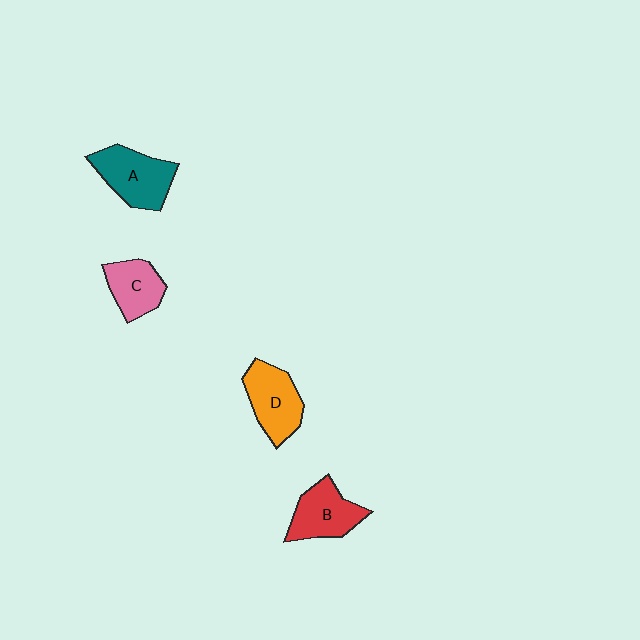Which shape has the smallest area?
Shape C (pink).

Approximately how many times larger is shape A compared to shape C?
Approximately 1.4 times.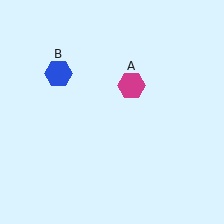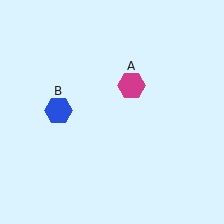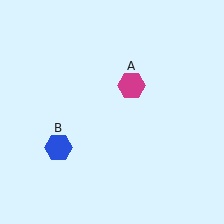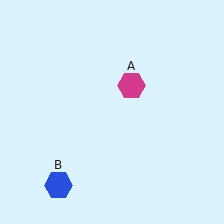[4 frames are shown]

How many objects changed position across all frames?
1 object changed position: blue hexagon (object B).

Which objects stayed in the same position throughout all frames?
Magenta hexagon (object A) remained stationary.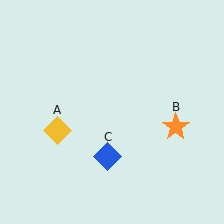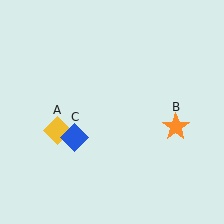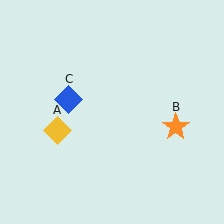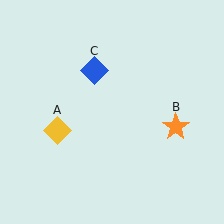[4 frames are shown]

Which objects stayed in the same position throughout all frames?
Yellow diamond (object A) and orange star (object B) remained stationary.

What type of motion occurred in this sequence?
The blue diamond (object C) rotated clockwise around the center of the scene.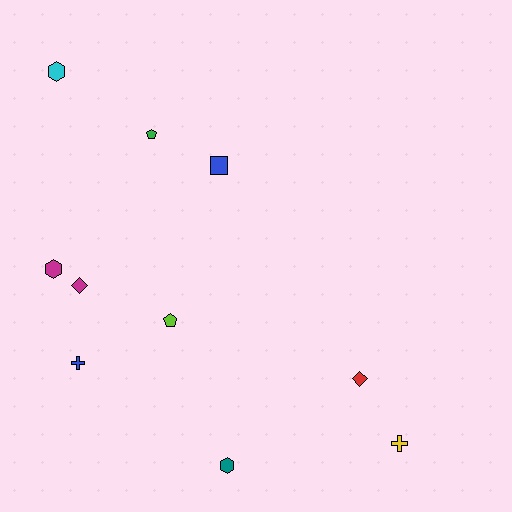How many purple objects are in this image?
There are no purple objects.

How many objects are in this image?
There are 10 objects.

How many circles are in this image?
There are no circles.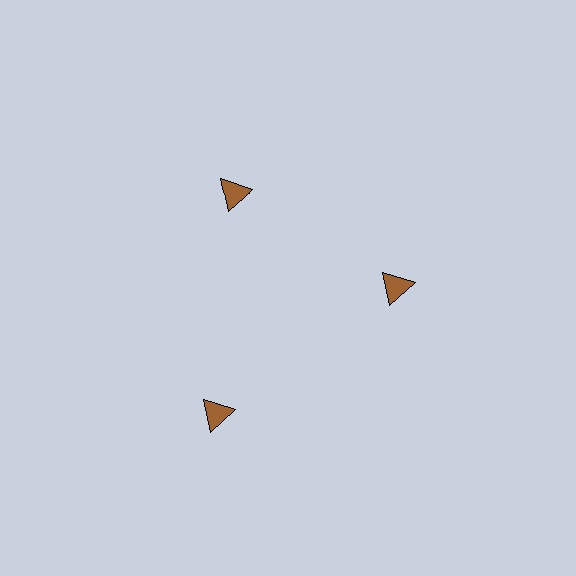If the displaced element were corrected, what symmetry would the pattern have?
It would have 3-fold rotational symmetry — the pattern would map onto itself every 120 degrees.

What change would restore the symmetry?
The symmetry would be restored by moving it inward, back onto the ring so that all 3 triangles sit at equal angles and equal distance from the center.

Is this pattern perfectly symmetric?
No. The 3 brown triangles are arranged in a ring, but one element near the 7 o'clock position is pushed outward from the center, breaking the 3-fold rotational symmetry.